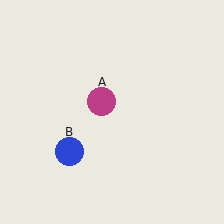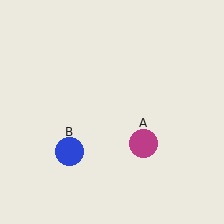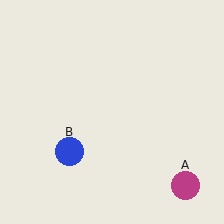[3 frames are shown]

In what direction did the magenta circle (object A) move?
The magenta circle (object A) moved down and to the right.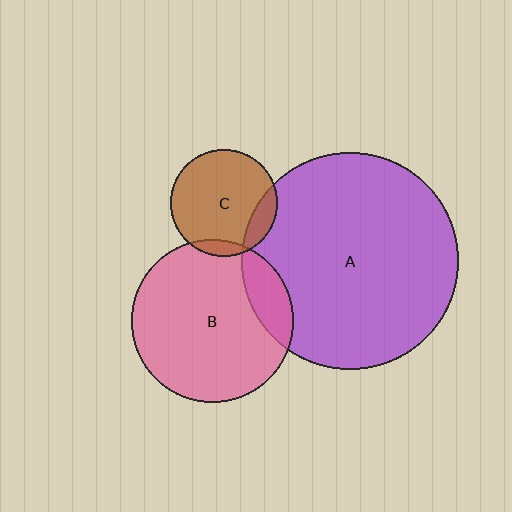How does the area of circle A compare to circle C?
Approximately 4.1 times.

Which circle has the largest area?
Circle A (purple).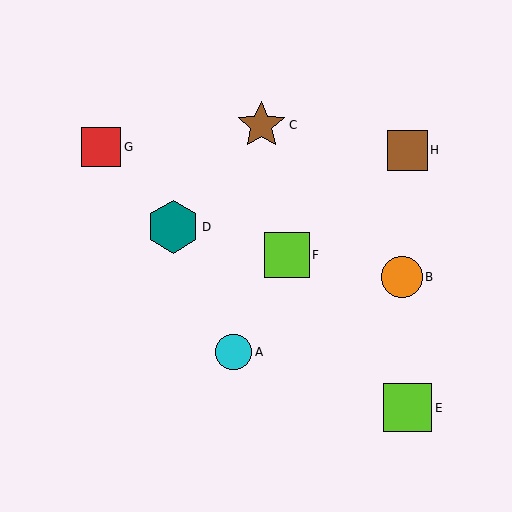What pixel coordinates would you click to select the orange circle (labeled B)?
Click at (402, 277) to select the orange circle B.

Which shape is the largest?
The teal hexagon (labeled D) is the largest.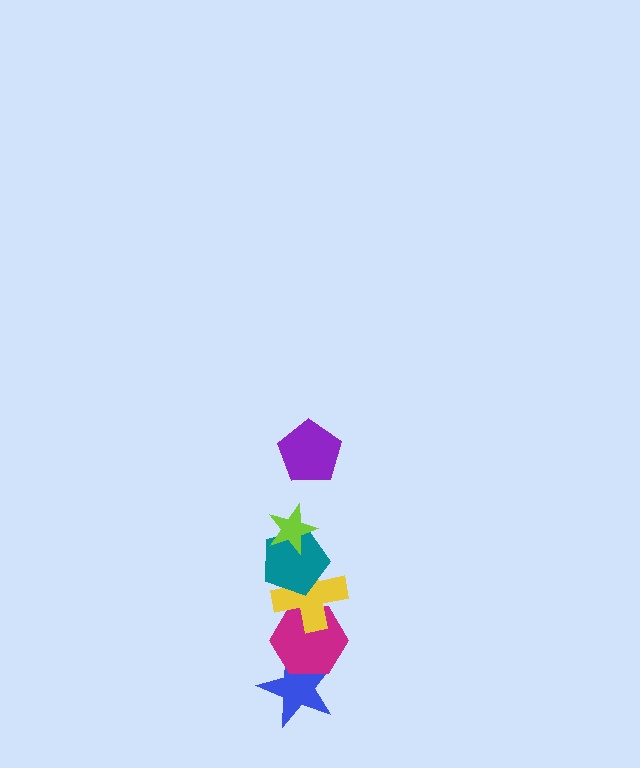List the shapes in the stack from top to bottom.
From top to bottom: the purple pentagon, the lime star, the teal pentagon, the yellow cross, the magenta hexagon, the blue star.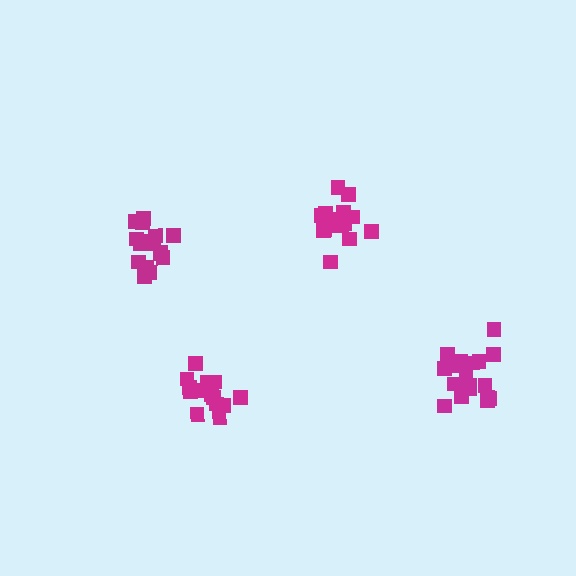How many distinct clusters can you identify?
There are 4 distinct clusters.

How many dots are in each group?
Group 1: 16 dots, Group 2: 17 dots, Group 3: 15 dots, Group 4: 19 dots (67 total).